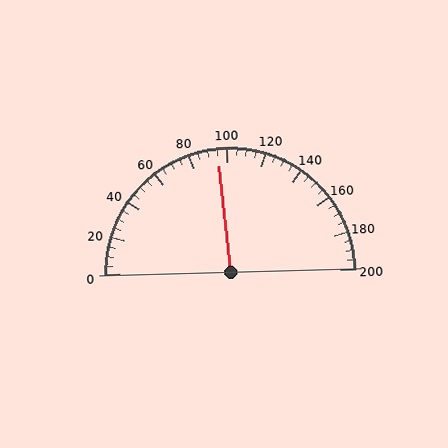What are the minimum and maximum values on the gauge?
The gauge ranges from 0 to 200.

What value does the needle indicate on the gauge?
The needle indicates approximately 95.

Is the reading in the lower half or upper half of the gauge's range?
The reading is in the lower half of the range (0 to 200).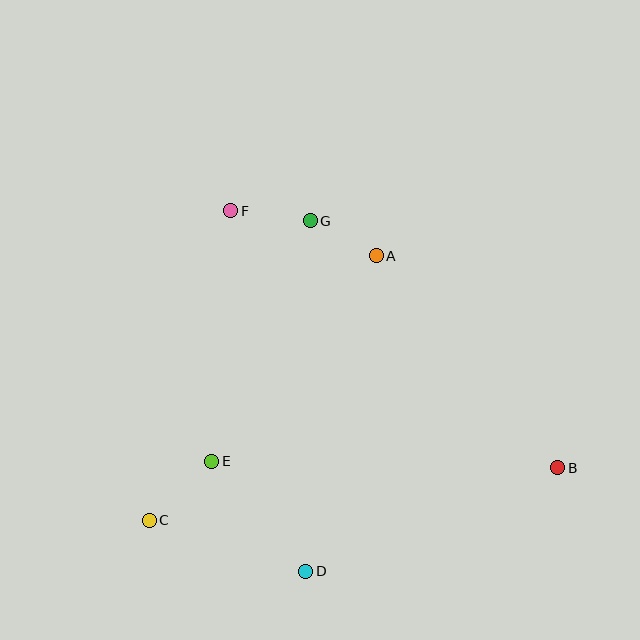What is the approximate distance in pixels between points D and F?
The distance between D and F is approximately 368 pixels.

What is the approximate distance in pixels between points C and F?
The distance between C and F is approximately 320 pixels.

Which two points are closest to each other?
Points A and G are closest to each other.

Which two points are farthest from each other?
Points B and F are farthest from each other.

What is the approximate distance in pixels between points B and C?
The distance between B and C is approximately 412 pixels.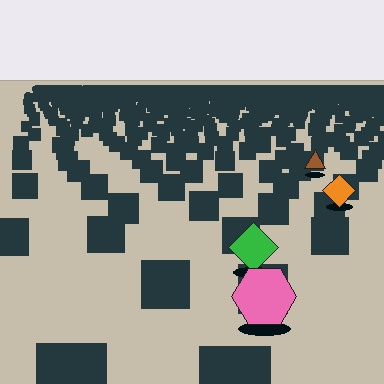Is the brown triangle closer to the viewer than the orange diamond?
No. The orange diamond is closer — you can tell from the texture gradient: the ground texture is coarser near it.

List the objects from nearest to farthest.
From nearest to farthest: the pink hexagon, the green diamond, the orange diamond, the brown triangle.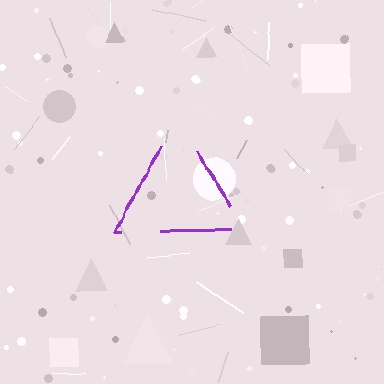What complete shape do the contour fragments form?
The contour fragments form a triangle.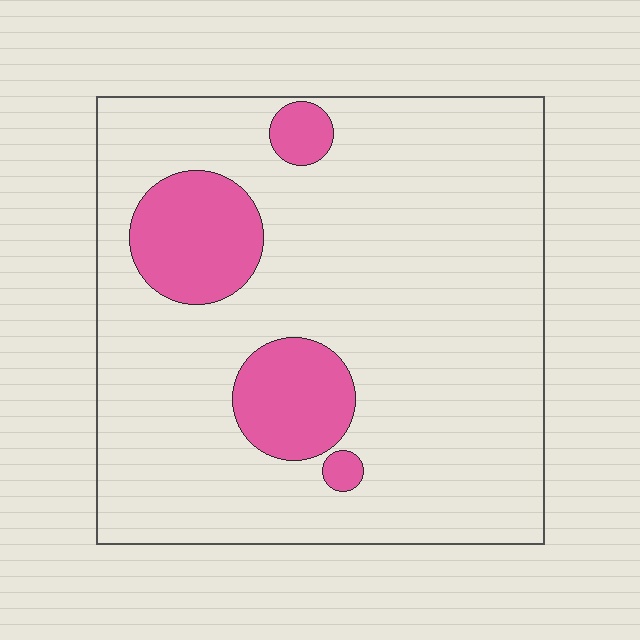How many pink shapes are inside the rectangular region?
4.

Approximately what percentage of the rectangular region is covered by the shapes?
Approximately 15%.